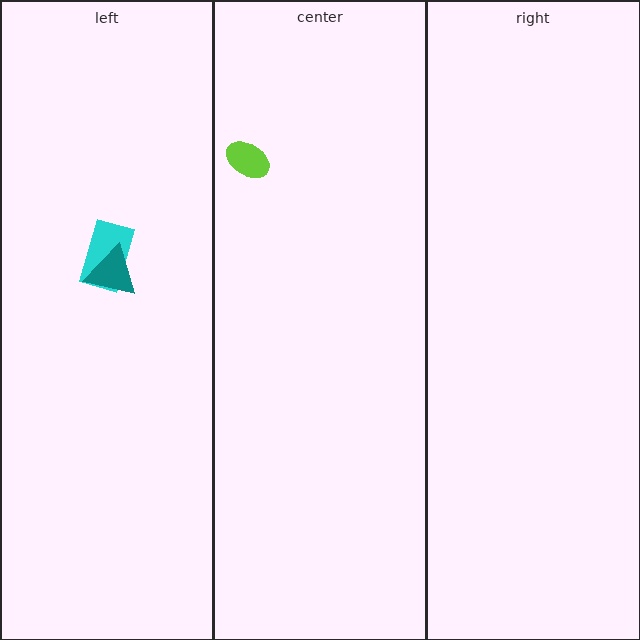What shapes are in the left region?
The cyan rectangle, the teal triangle.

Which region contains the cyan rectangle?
The left region.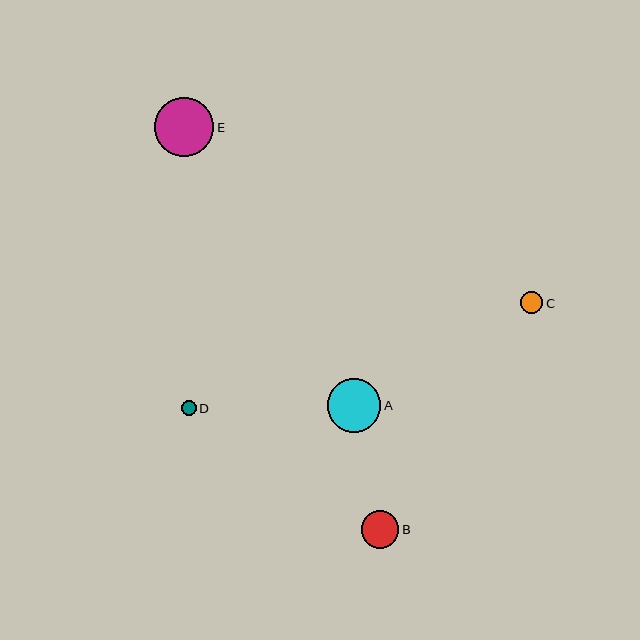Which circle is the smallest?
Circle D is the smallest with a size of approximately 15 pixels.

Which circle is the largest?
Circle E is the largest with a size of approximately 59 pixels.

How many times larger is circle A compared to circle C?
Circle A is approximately 2.4 times the size of circle C.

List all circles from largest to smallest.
From largest to smallest: E, A, B, C, D.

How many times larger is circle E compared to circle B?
Circle E is approximately 1.6 times the size of circle B.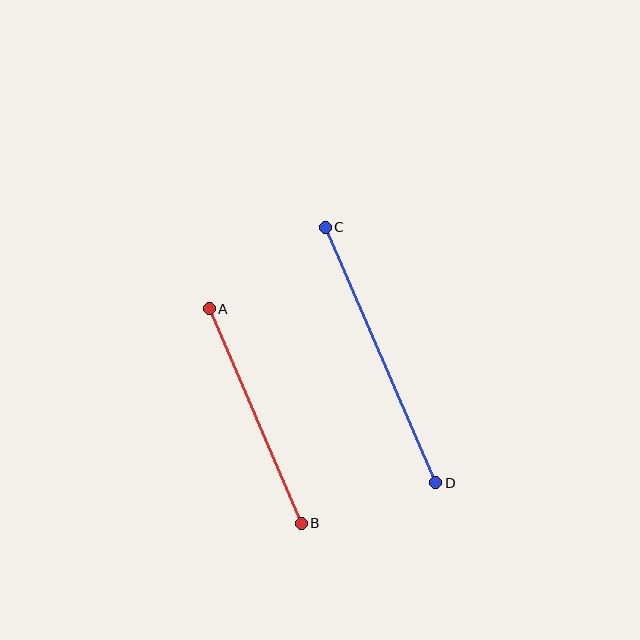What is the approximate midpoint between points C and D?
The midpoint is at approximately (381, 355) pixels.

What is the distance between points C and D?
The distance is approximately 278 pixels.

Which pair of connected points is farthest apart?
Points C and D are farthest apart.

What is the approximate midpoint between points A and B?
The midpoint is at approximately (255, 416) pixels.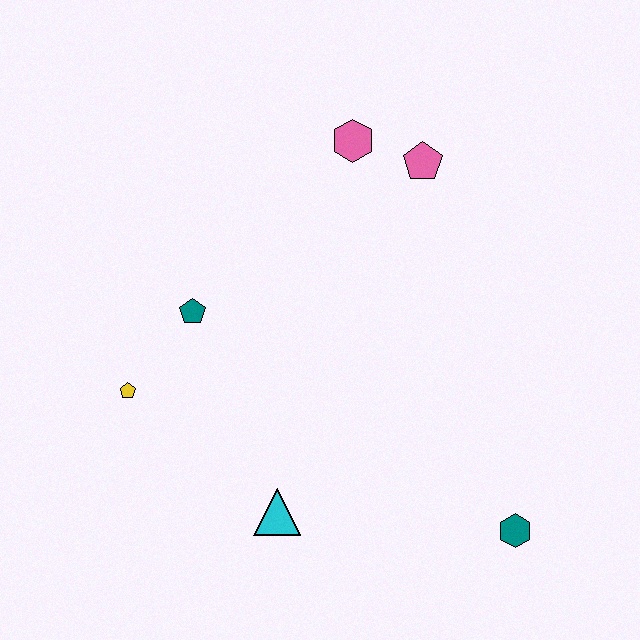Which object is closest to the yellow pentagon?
The teal pentagon is closest to the yellow pentagon.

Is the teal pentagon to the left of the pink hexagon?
Yes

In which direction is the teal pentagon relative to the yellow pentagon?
The teal pentagon is above the yellow pentagon.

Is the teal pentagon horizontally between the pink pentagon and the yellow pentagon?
Yes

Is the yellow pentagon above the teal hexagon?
Yes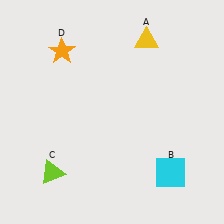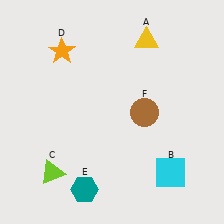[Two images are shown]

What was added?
A teal hexagon (E), a brown circle (F) were added in Image 2.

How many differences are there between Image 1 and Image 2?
There are 2 differences between the two images.